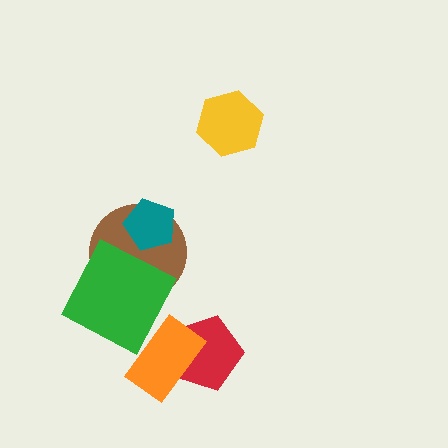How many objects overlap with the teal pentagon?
1 object overlaps with the teal pentagon.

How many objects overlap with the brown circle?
2 objects overlap with the brown circle.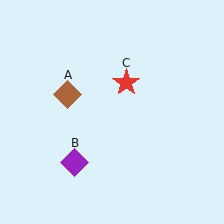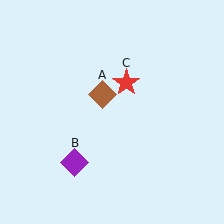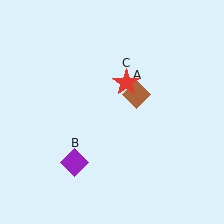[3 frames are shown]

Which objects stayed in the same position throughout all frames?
Purple diamond (object B) and red star (object C) remained stationary.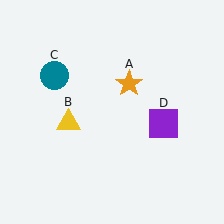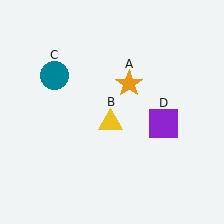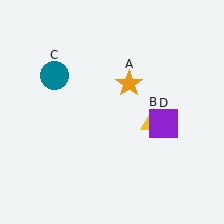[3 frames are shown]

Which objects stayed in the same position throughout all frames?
Orange star (object A) and teal circle (object C) and purple square (object D) remained stationary.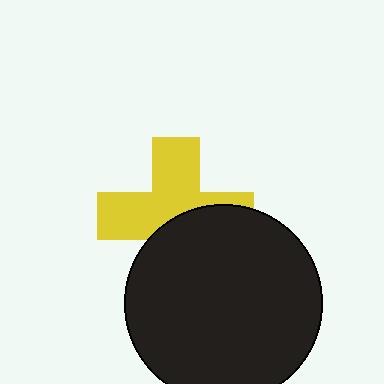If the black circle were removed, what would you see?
You would see the complete yellow cross.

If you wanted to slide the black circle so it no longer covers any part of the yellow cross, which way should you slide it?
Slide it down — that is the most direct way to separate the two shapes.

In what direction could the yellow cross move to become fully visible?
The yellow cross could move up. That would shift it out from behind the black circle entirely.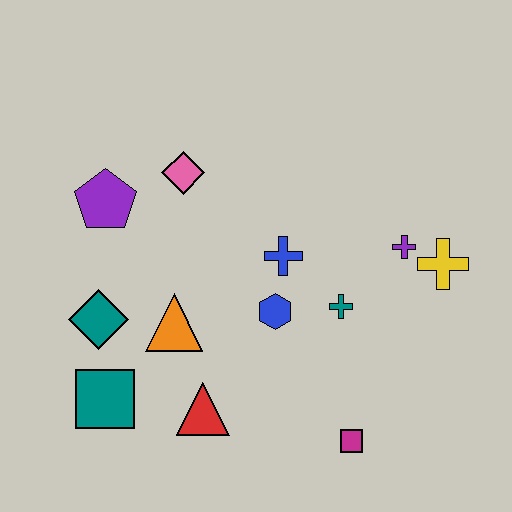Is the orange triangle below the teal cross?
Yes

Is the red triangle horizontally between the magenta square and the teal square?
Yes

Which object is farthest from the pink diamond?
The magenta square is farthest from the pink diamond.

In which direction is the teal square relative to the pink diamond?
The teal square is below the pink diamond.